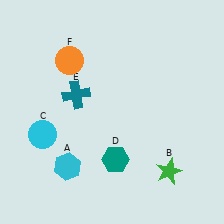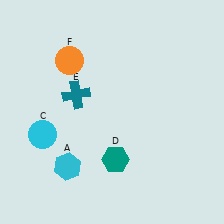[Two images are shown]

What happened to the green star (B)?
The green star (B) was removed in Image 2. It was in the bottom-right area of Image 1.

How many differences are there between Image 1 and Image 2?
There is 1 difference between the two images.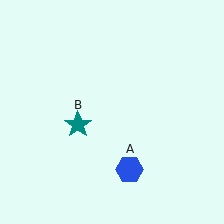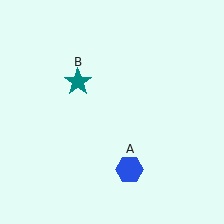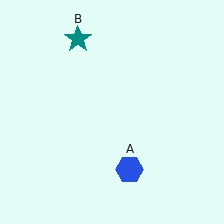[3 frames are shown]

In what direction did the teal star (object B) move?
The teal star (object B) moved up.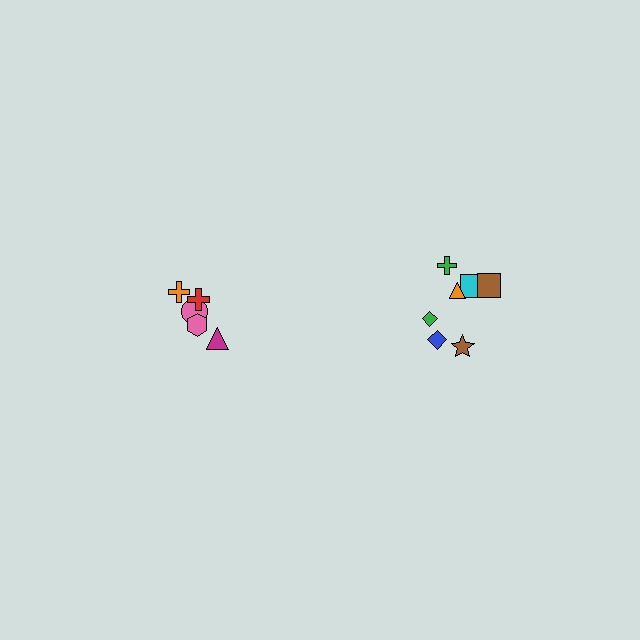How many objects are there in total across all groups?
There are 12 objects.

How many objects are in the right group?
There are 7 objects.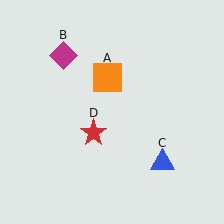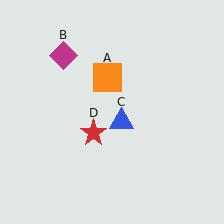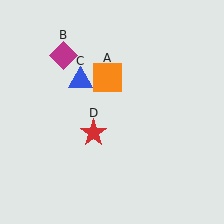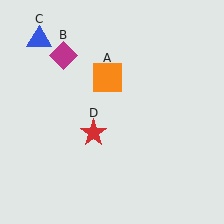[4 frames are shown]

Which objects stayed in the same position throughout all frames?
Orange square (object A) and magenta diamond (object B) and red star (object D) remained stationary.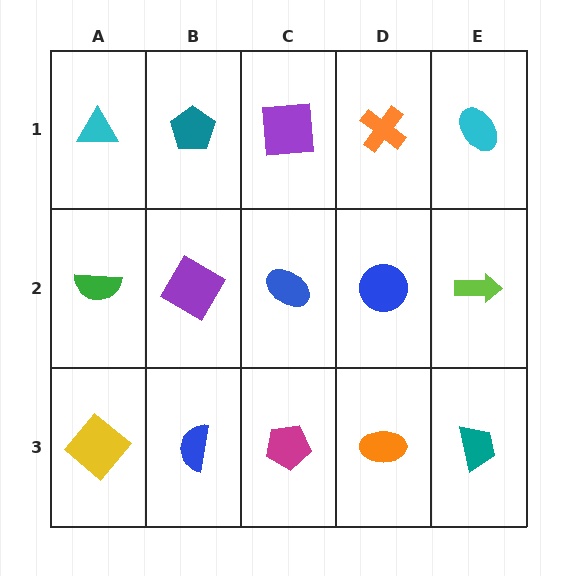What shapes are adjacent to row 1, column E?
A lime arrow (row 2, column E), an orange cross (row 1, column D).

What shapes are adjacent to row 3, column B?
A purple diamond (row 2, column B), a yellow diamond (row 3, column A), a magenta pentagon (row 3, column C).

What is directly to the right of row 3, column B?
A magenta pentagon.